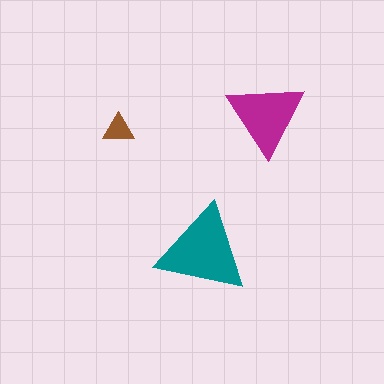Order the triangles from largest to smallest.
the teal one, the magenta one, the brown one.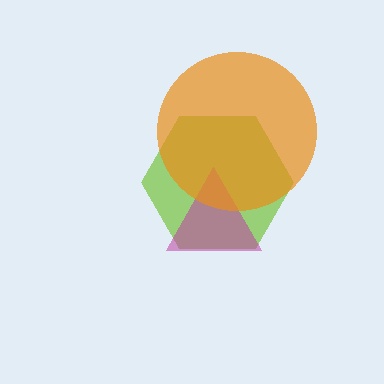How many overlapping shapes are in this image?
There are 3 overlapping shapes in the image.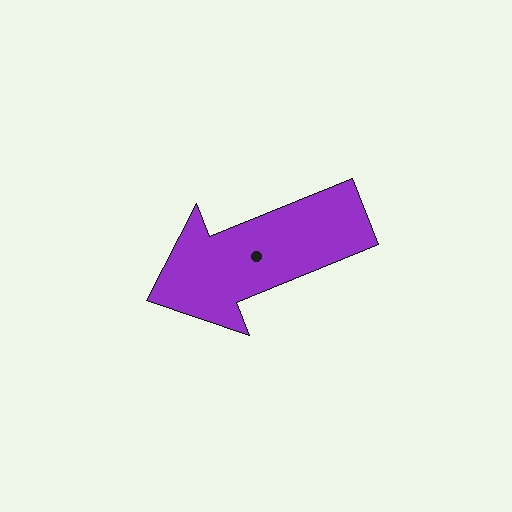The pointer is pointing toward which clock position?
Roughly 8 o'clock.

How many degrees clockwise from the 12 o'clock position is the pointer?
Approximately 248 degrees.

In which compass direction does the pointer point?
West.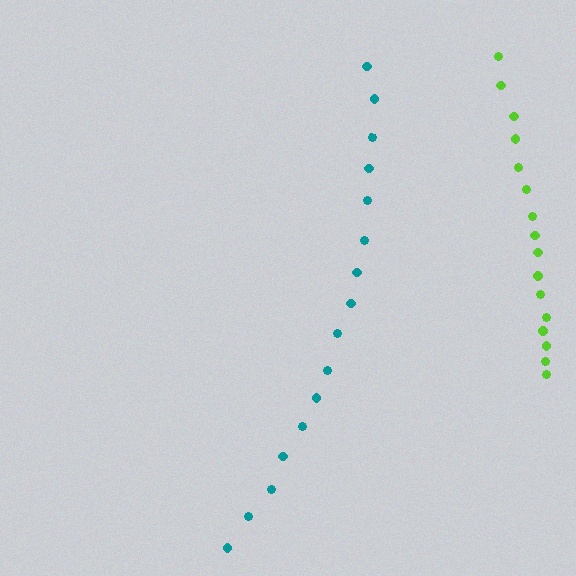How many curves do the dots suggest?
There are 2 distinct paths.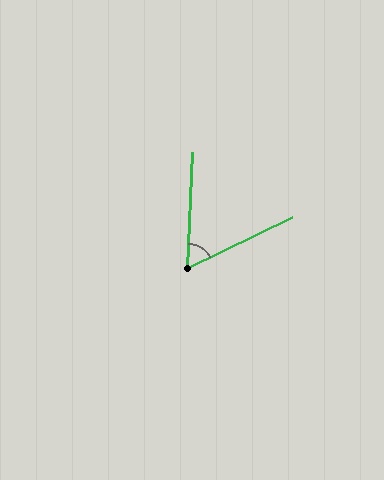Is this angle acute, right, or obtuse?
It is acute.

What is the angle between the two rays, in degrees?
Approximately 62 degrees.